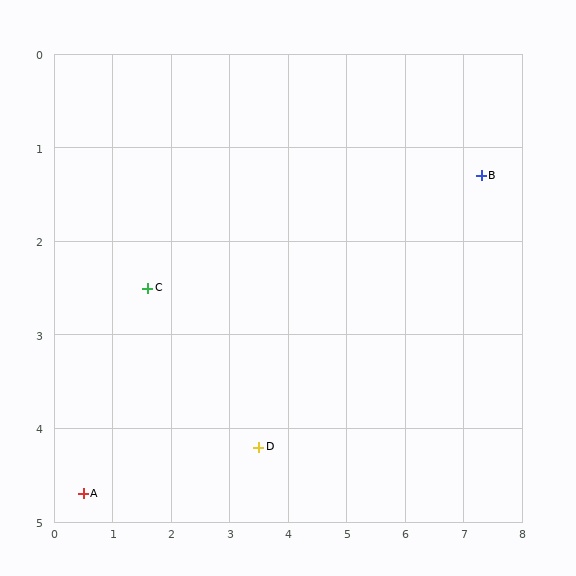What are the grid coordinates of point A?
Point A is at approximately (0.5, 4.7).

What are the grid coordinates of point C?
Point C is at approximately (1.6, 2.5).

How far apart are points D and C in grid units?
Points D and C are about 2.5 grid units apart.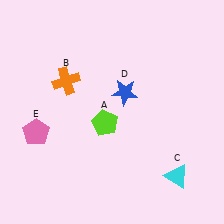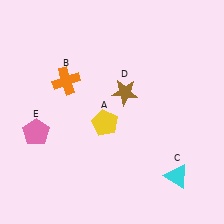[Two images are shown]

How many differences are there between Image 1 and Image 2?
There are 2 differences between the two images.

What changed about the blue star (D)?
In Image 1, D is blue. In Image 2, it changed to brown.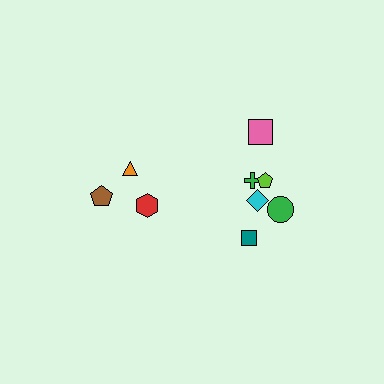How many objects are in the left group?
There are 3 objects.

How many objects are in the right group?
There are 6 objects.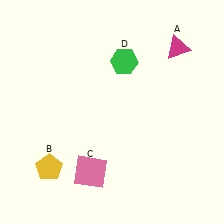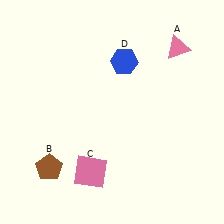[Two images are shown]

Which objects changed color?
A changed from magenta to pink. B changed from yellow to brown. D changed from green to blue.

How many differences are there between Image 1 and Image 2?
There are 3 differences between the two images.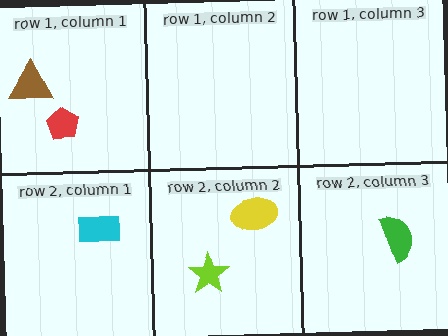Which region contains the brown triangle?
The row 1, column 1 region.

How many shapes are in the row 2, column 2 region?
2.